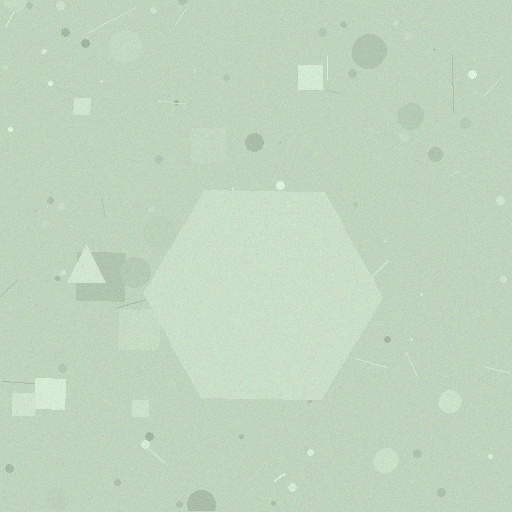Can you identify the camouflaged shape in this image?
The camouflaged shape is a hexagon.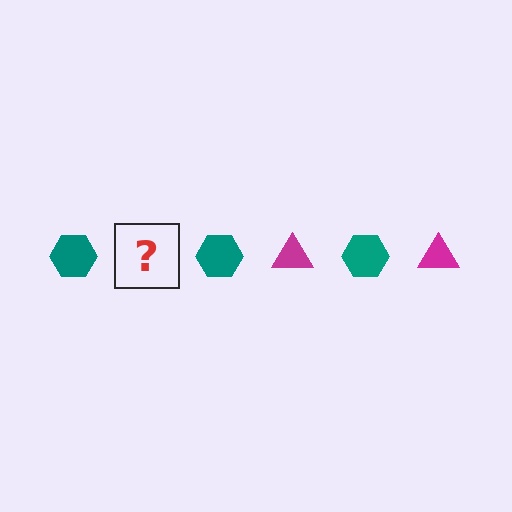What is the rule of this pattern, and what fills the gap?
The rule is that the pattern alternates between teal hexagon and magenta triangle. The gap should be filled with a magenta triangle.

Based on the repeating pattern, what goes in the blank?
The blank should be a magenta triangle.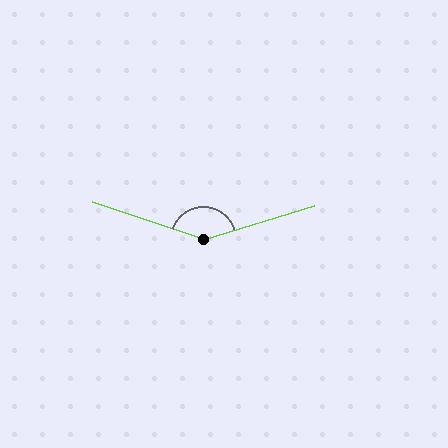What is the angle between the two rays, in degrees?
Approximately 144 degrees.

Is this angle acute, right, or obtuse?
It is obtuse.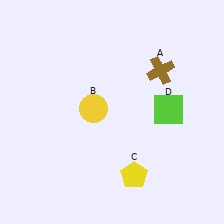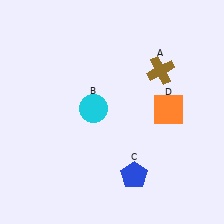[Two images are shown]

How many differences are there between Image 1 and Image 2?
There are 3 differences between the two images.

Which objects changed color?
B changed from yellow to cyan. C changed from yellow to blue. D changed from lime to orange.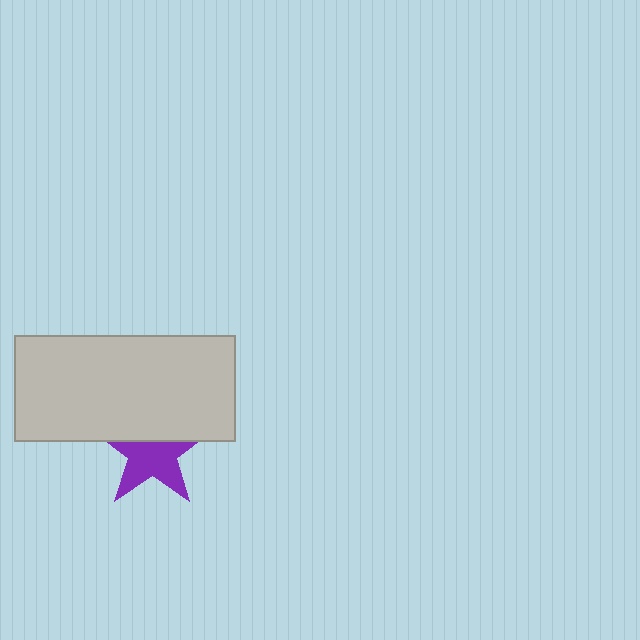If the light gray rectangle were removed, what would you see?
You would see the complete purple star.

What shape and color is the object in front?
The object in front is a light gray rectangle.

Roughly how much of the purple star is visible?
About half of it is visible (roughly 59%).